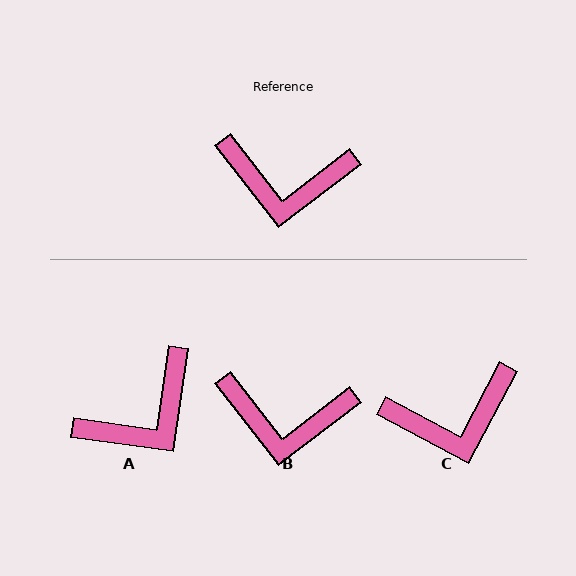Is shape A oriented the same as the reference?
No, it is off by about 44 degrees.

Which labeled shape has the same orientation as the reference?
B.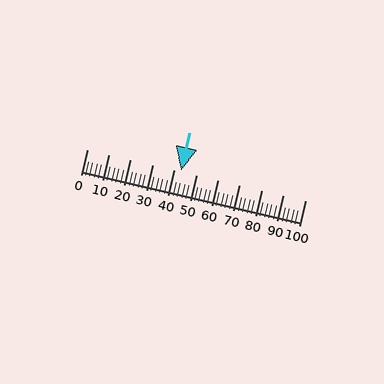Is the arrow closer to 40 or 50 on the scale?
The arrow is closer to 40.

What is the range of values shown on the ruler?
The ruler shows values from 0 to 100.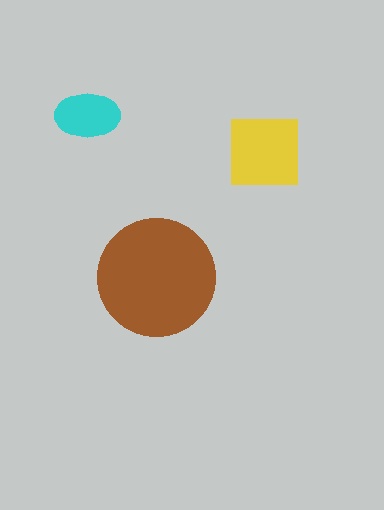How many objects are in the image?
There are 3 objects in the image.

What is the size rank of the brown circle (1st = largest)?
1st.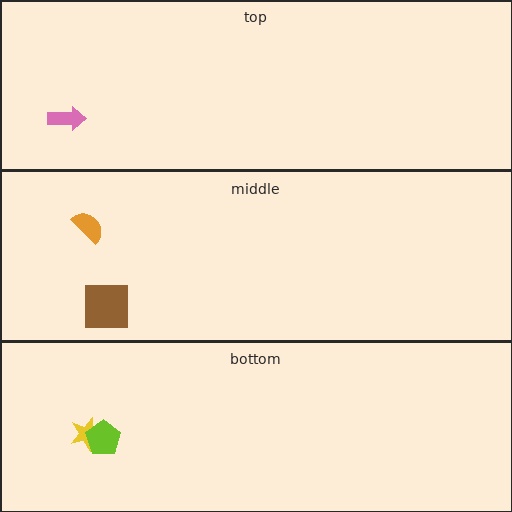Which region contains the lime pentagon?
The bottom region.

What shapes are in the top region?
The pink arrow.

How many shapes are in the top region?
1.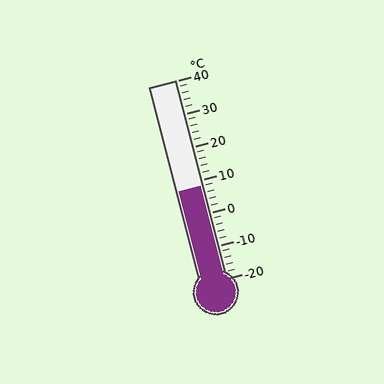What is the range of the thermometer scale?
The thermometer scale ranges from -20°C to 40°C.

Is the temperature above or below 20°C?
The temperature is below 20°C.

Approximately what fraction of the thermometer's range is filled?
The thermometer is filled to approximately 45% of its range.